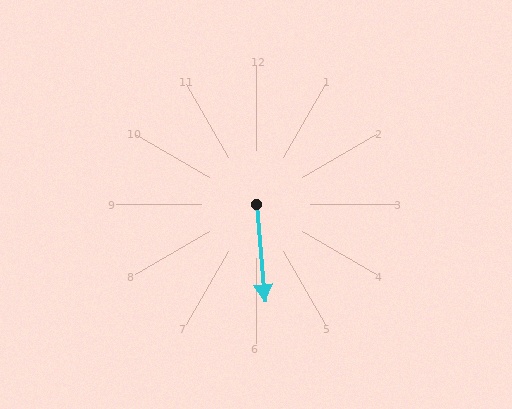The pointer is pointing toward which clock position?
Roughly 6 o'clock.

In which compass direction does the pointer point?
South.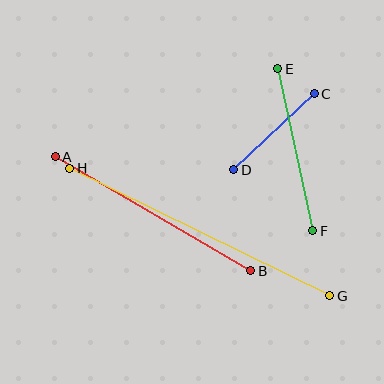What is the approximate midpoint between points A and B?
The midpoint is at approximately (153, 214) pixels.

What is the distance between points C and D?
The distance is approximately 111 pixels.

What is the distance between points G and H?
The distance is approximately 290 pixels.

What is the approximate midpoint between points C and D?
The midpoint is at approximately (274, 132) pixels.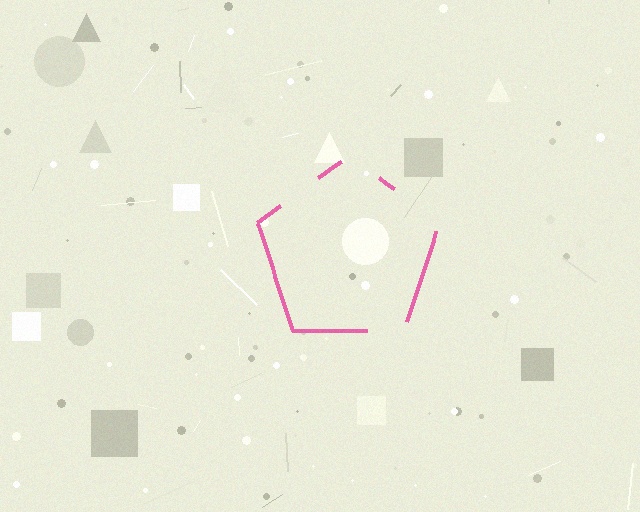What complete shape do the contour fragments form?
The contour fragments form a pentagon.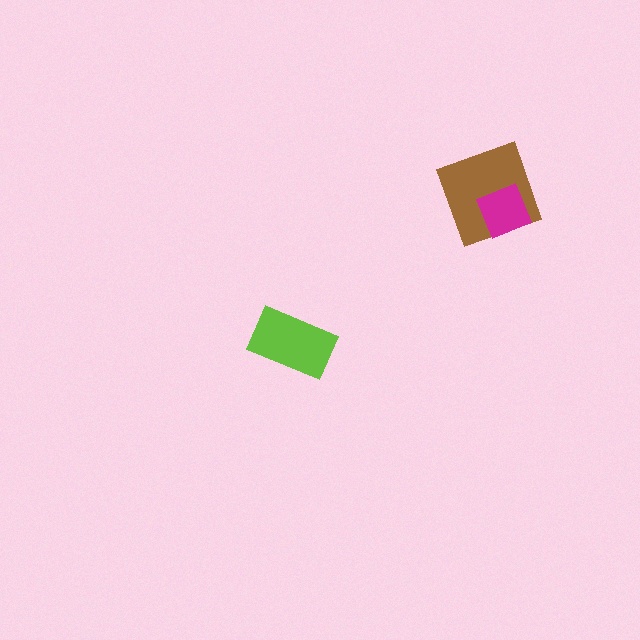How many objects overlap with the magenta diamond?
1 object overlaps with the magenta diamond.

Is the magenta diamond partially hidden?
No, no other shape covers it.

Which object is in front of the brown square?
The magenta diamond is in front of the brown square.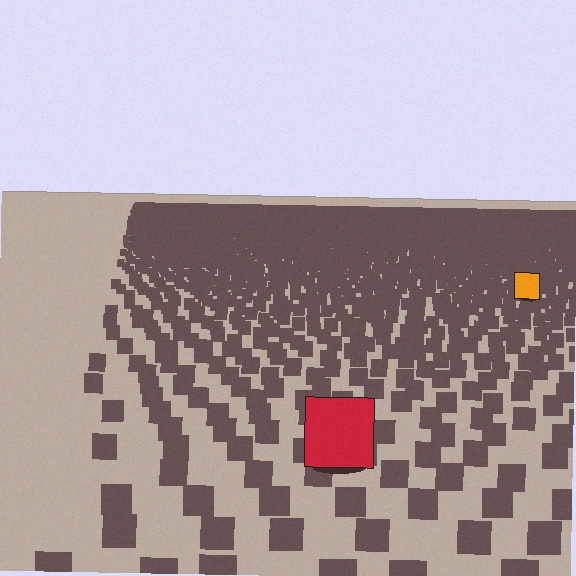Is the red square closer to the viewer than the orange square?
Yes. The red square is closer — you can tell from the texture gradient: the ground texture is coarser near it.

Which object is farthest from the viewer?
The orange square is farthest from the viewer. It appears smaller and the ground texture around it is denser.